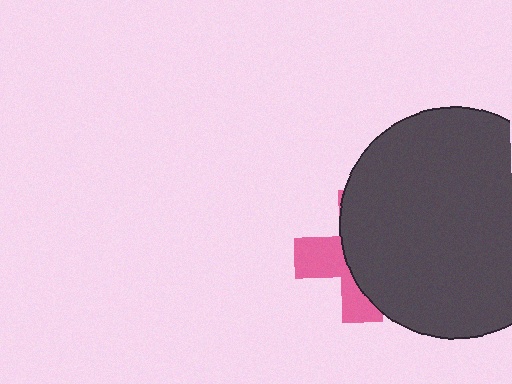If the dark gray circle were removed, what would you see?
You would see the complete pink cross.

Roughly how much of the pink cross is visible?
A small part of it is visible (roughly 37%).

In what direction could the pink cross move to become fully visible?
The pink cross could move left. That would shift it out from behind the dark gray circle entirely.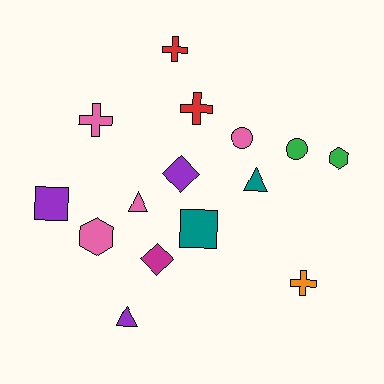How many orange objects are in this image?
There is 1 orange object.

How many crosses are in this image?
There are 4 crosses.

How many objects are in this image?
There are 15 objects.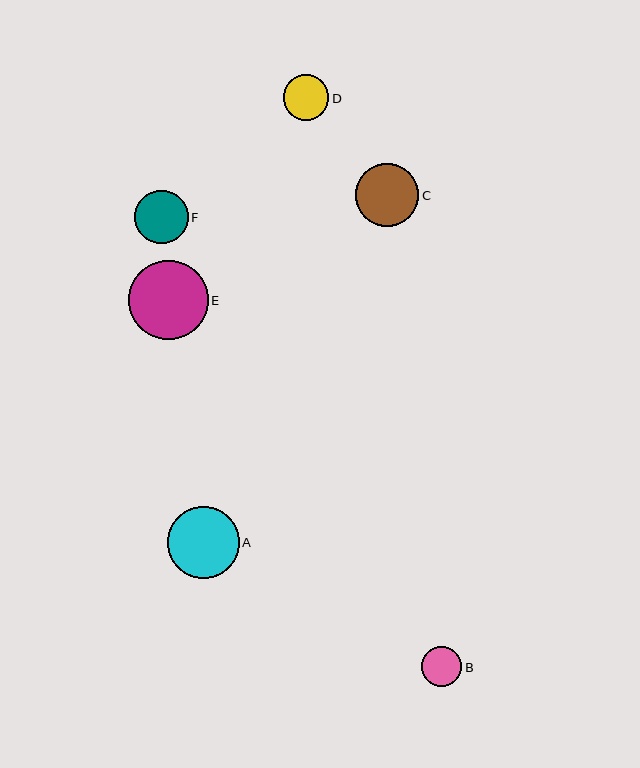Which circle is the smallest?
Circle B is the smallest with a size of approximately 41 pixels.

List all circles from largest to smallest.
From largest to smallest: E, A, C, F, D, B.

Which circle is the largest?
Circle E is the largest with a size of approximately 79 pixels.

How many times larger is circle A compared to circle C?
Circle A is approximately 1.1 times the size of circle C.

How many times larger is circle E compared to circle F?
Circle E is approximately 1.5 times the size of circle F.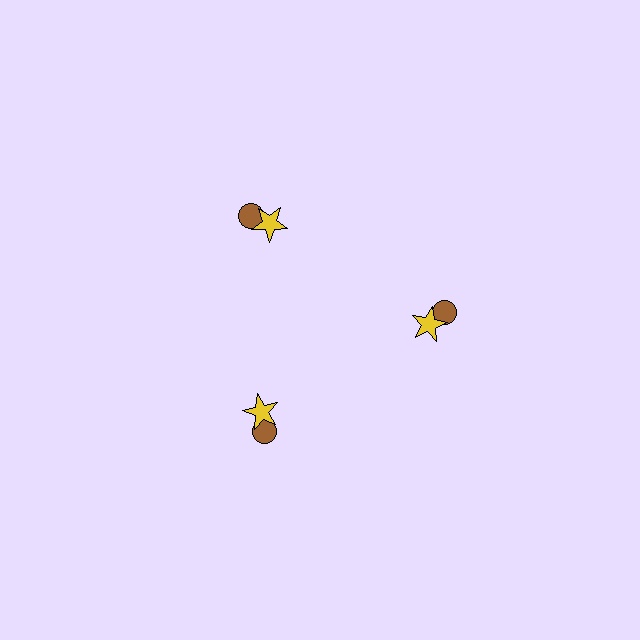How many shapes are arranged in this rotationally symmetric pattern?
There are 6 shapes, arranged in 3 groups of 2.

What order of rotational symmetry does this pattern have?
This pattern has 3-fold rotational symmetry.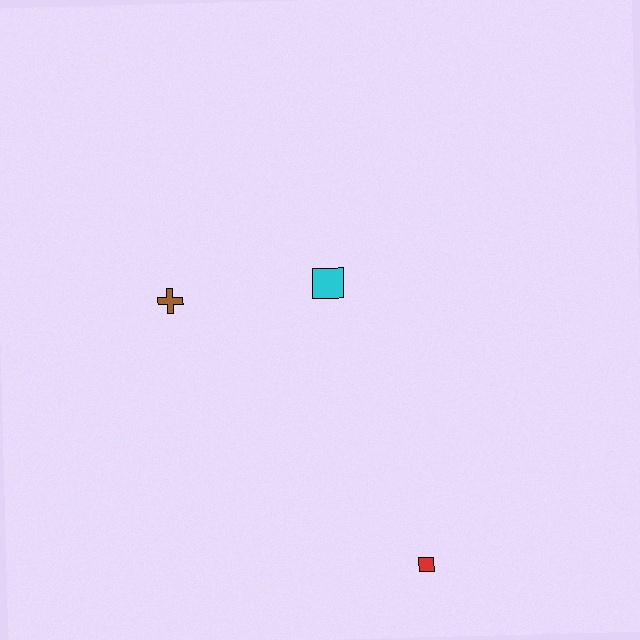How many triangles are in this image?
There are no triangles.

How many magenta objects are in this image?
There are no magenta objects.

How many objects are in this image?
There are 3 objects.